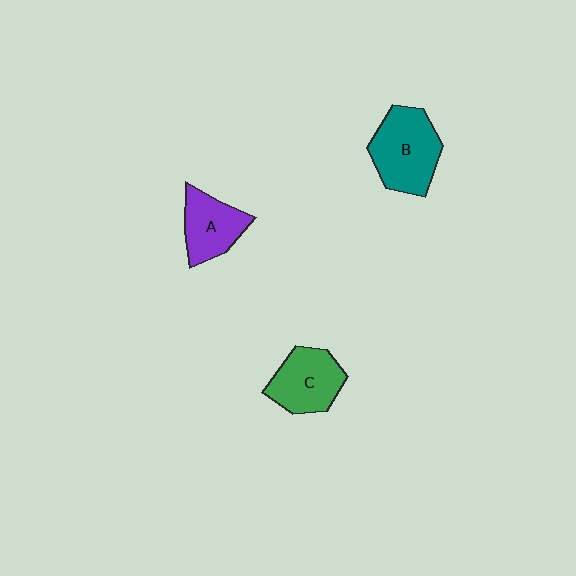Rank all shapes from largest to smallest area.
From largest to smallest: B (teal), C (green), A (purple).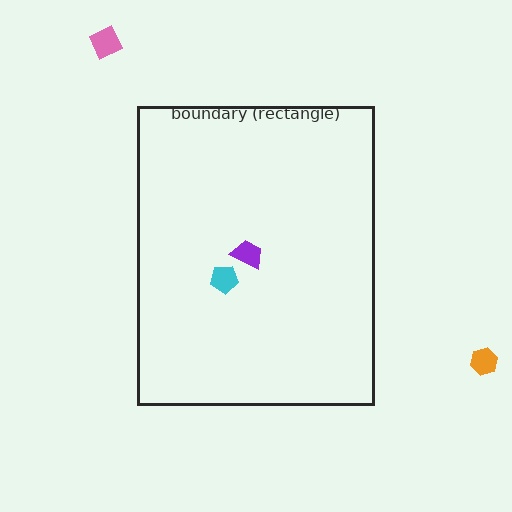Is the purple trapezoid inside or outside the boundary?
Inside.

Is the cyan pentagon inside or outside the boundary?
Inside.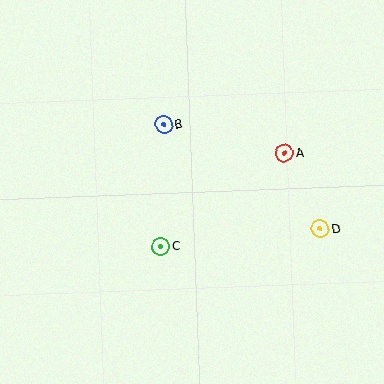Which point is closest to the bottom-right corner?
Point D is closest to the bottom-right corner.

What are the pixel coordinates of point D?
Point D is at (320, 229).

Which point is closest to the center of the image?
Point C at (161, 247) is closest to the center.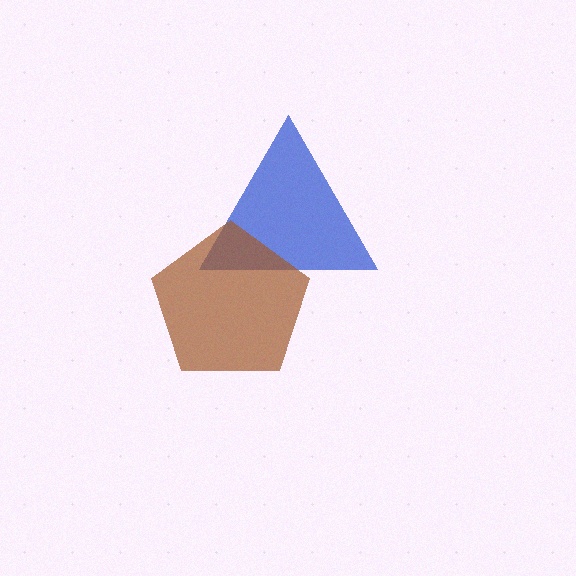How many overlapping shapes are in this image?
There are 2 overlapping shapes in the image.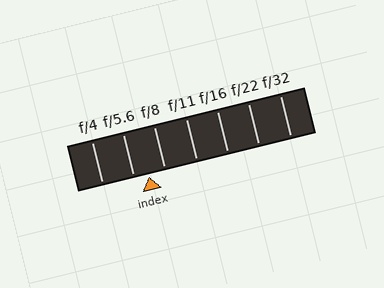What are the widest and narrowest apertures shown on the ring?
The widest aperture shown is f/4 and the narrowest is f/32.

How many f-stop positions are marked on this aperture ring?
There are 7 f-stop positions marked.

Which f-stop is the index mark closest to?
The index mark is closest to f/5.6.